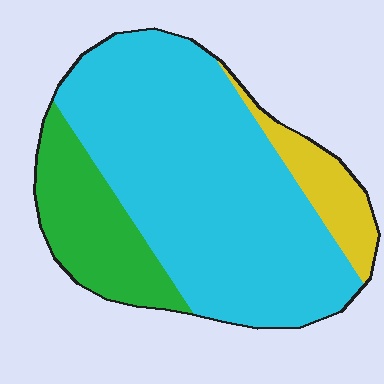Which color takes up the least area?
Yellow, at roughly 10%.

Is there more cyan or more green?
Cyan.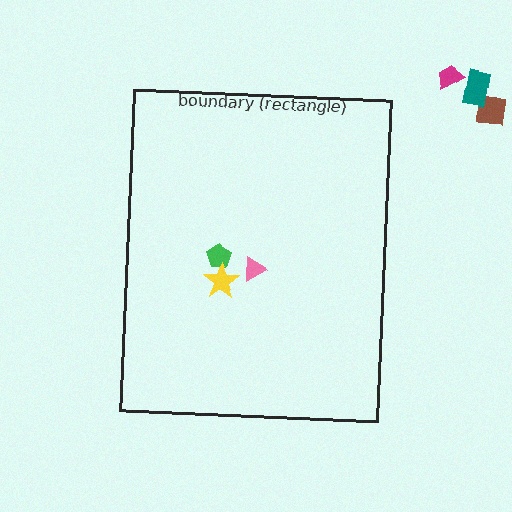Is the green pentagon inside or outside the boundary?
Inside.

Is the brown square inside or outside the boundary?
Outside.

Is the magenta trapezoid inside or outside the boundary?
Outside.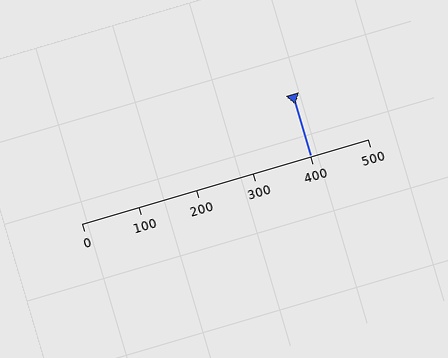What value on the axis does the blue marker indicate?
The marker indicates approximately 400.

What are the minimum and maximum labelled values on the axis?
The axis runs from 0 to 500.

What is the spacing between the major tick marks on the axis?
The major ticks are spaced 100 apart.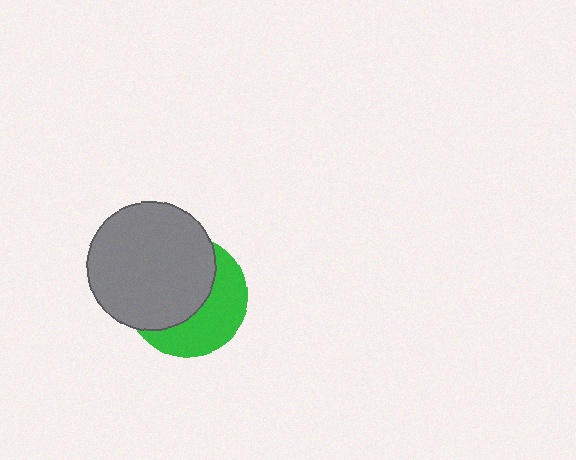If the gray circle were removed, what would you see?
You would see the complete green circle.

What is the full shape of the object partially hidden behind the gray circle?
The partially hidden object is a green circle.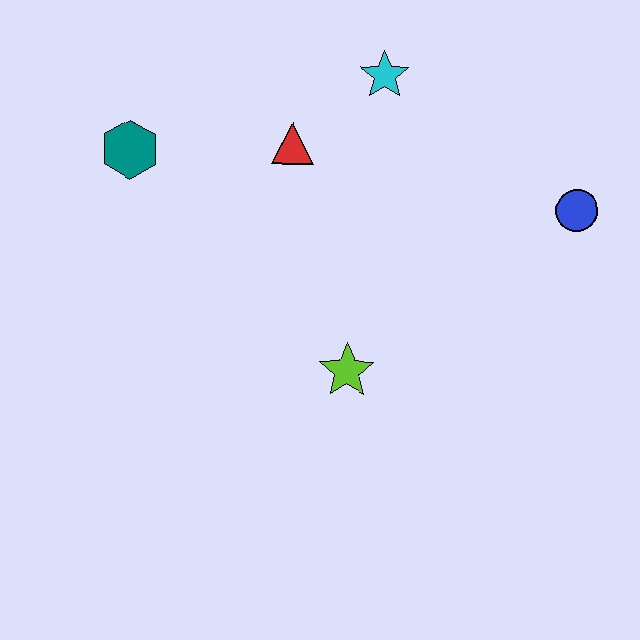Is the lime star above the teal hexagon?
No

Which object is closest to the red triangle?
The cyan star is closest to the red triangle.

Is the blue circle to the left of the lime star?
No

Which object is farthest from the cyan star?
The lime star is farthest from the cyan star.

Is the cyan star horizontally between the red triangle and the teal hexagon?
No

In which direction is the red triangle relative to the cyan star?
The red triangle is to the left of the cyan star.